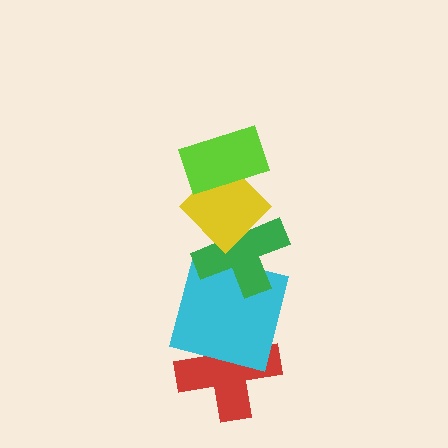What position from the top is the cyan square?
The cyan square is 4th from the top.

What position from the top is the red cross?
The red cross is 5th from the top.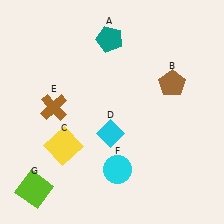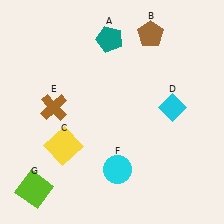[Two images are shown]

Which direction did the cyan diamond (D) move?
The cyan diamond (D) moved right.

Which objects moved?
The objects that moved are: the brown pentagon (B), the cyan diamond (D).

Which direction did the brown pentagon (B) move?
The brown pentagon (B) moved up.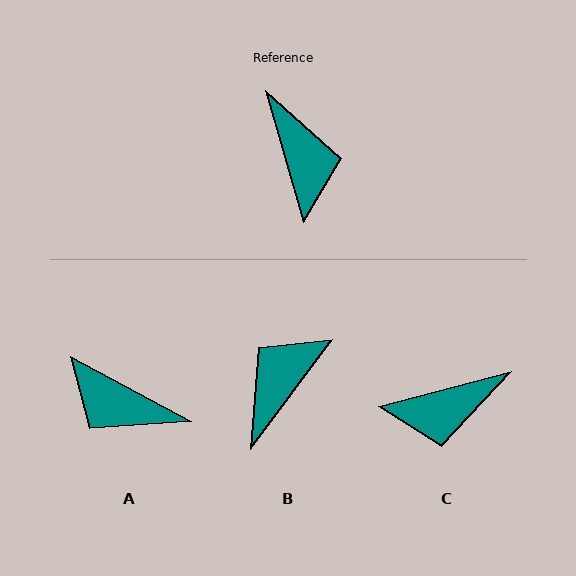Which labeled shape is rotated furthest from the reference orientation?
A, about 134 degrees away.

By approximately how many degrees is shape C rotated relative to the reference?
Approximately 91 degrees clockwise.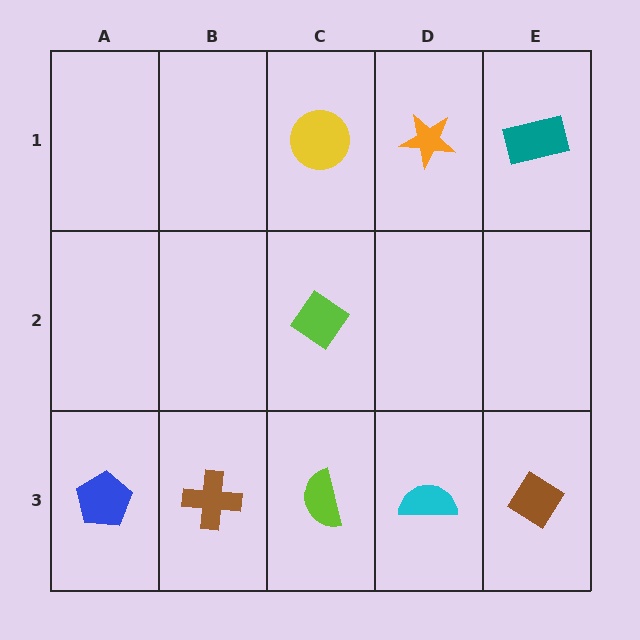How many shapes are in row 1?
3 shapes.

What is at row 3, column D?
A cyan semicircle.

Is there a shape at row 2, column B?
No, that cell is empty.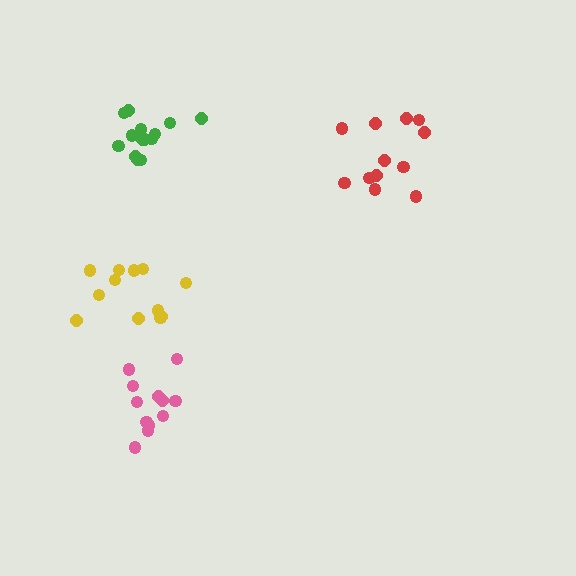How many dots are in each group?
Group 1: 12 dots, Group 2: 13 dots, Group 3: 14 dots, Group 4: 12 dots (51 total).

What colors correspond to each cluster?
The clusters are colored: red, pink, green, yellow.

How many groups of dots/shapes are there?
There are 4 groups.